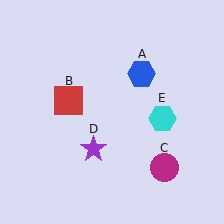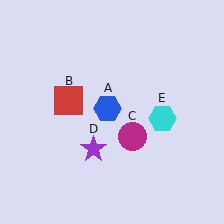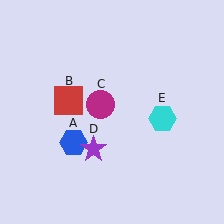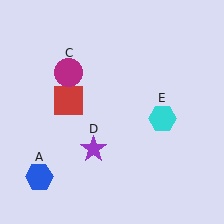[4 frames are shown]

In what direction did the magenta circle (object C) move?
The magenta circle (object C) moved up and to the left.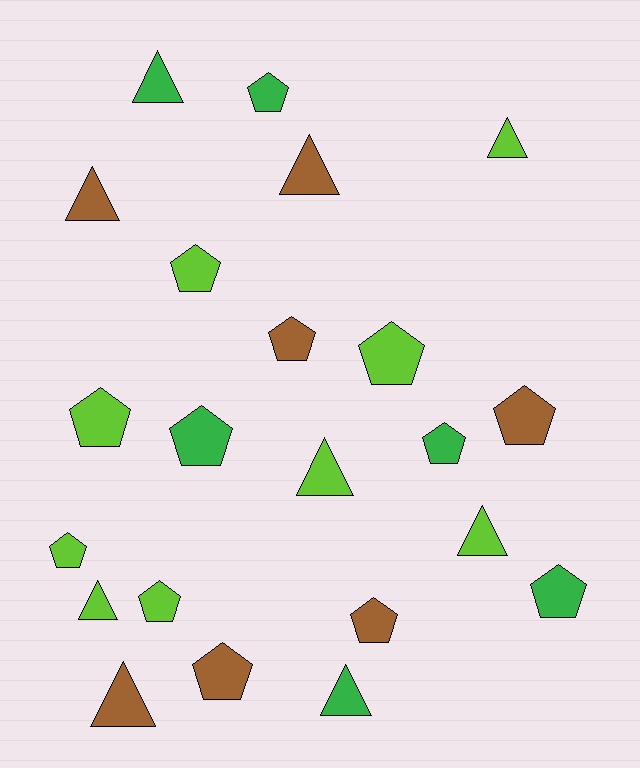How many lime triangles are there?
There are 4 lime triangles.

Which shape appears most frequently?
Pentagon, with 13 objects.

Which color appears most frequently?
Lime, with 9 objects.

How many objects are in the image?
There are 22 objects.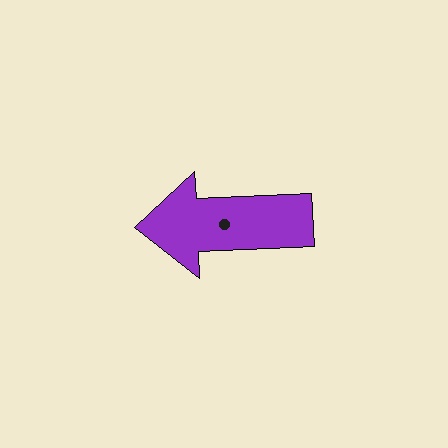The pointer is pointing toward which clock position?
Roughly 9 o'clock.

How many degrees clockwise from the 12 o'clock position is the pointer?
Approximately 268 degrees.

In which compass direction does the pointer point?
West.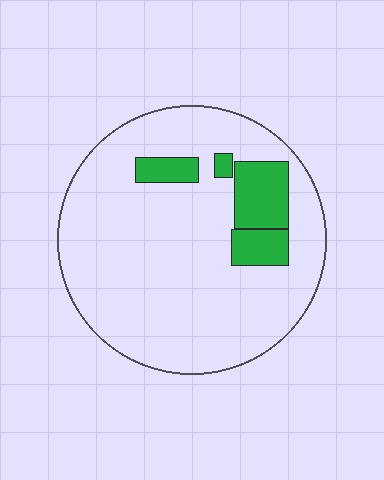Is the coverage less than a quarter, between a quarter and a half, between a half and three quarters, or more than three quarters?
Less than a quarter.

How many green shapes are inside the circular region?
4.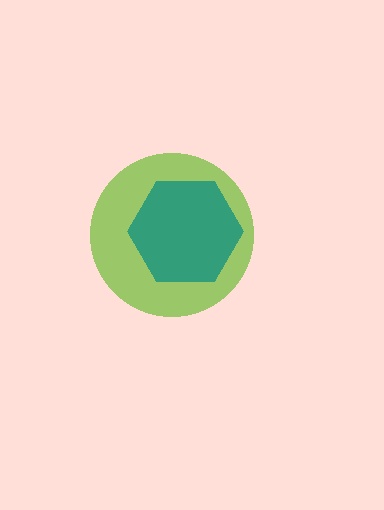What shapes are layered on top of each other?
The layered shapes are: a lime circle, a teal hexagon.